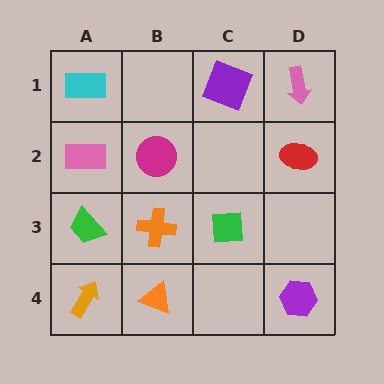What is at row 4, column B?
An orange triangle.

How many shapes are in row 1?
3 shapes.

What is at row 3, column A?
A green trapezoid.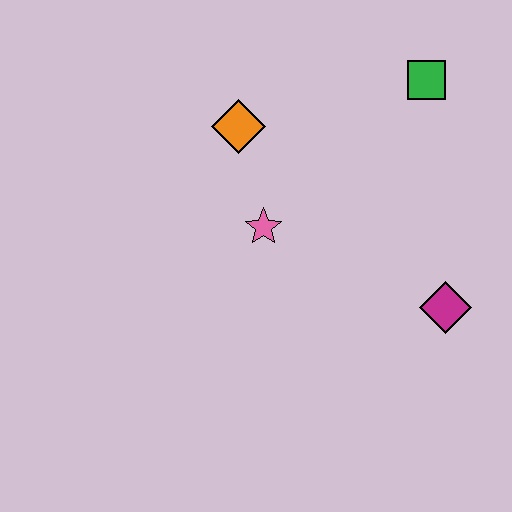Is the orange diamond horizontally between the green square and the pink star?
No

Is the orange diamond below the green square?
Yes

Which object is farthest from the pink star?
The green square is farthest from the pink star.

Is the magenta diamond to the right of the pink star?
Yes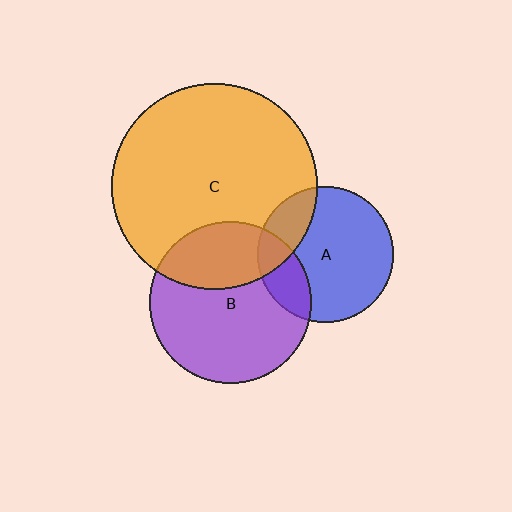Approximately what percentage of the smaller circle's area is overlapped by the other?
Approximately 30%.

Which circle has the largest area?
Circle C (orange).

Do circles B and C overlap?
Yes.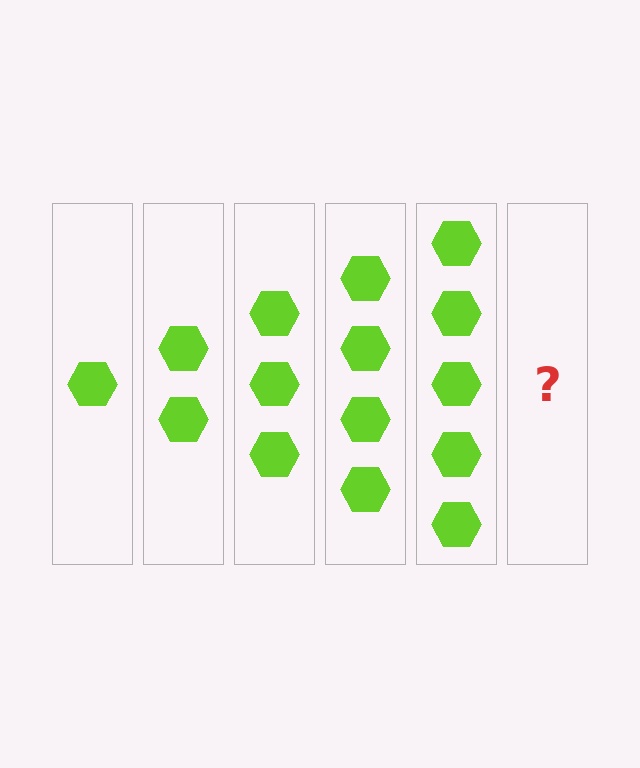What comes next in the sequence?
The next element should be 6 hexagons.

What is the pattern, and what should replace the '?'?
The pattern is that each step adds one more hexagon. The '?' should be 6 hexagons.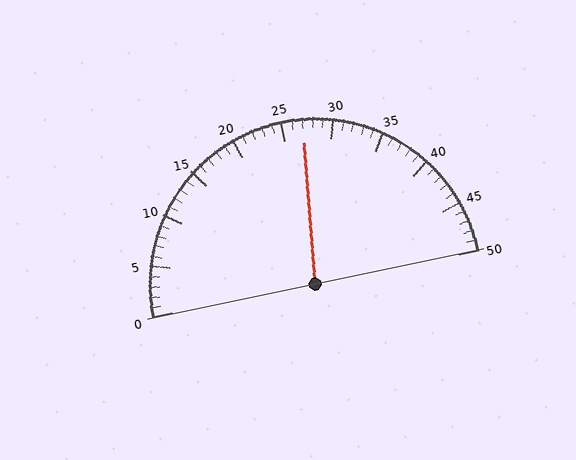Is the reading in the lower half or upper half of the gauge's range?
The reading is in the upper half of the range (0 to 50).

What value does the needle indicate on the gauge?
The needle indicates approximately 27.